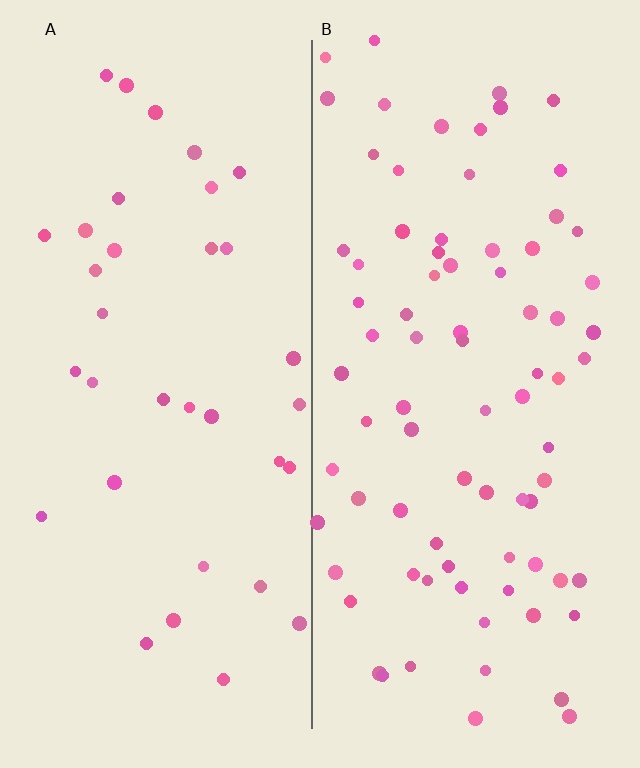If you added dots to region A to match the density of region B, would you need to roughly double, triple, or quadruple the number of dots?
Approximately double.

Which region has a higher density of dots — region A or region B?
B (the right).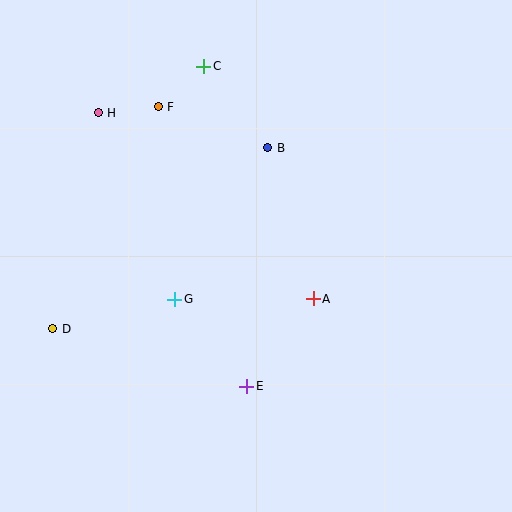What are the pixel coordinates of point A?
Point A is at (313, 299).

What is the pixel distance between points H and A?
The distance between H and A is 284 pixels.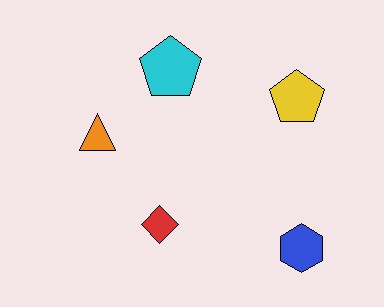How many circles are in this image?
There are no circles.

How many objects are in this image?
There are 5 objects.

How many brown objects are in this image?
There are no brown objects.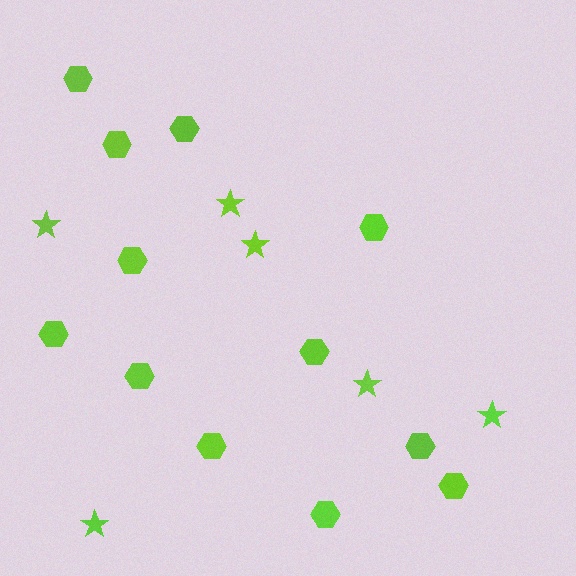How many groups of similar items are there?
There are 2 groups: one group of hexagons (12) and one group of stars (6).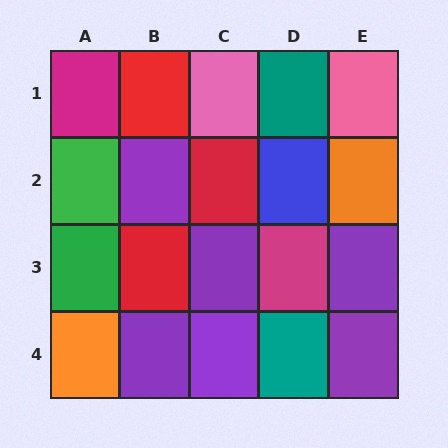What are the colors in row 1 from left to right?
Magenta, red, pink, teal, pink.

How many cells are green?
2 cells are green.